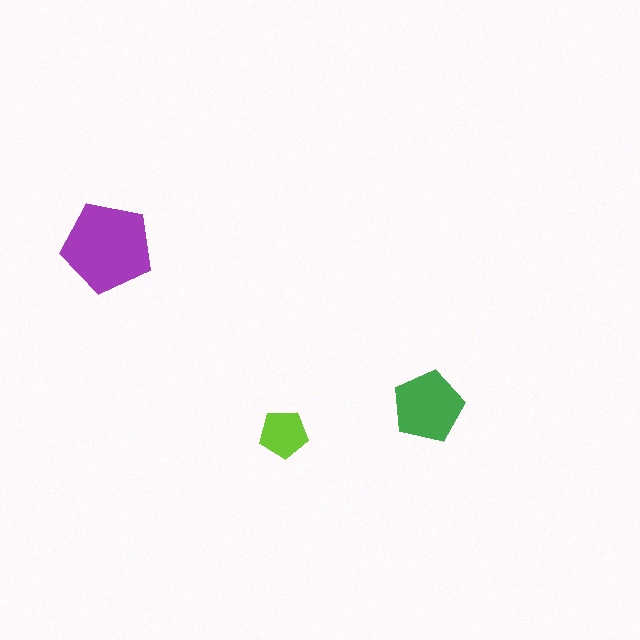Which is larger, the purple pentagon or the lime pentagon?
The purple one.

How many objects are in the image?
There are 3 objects in the image.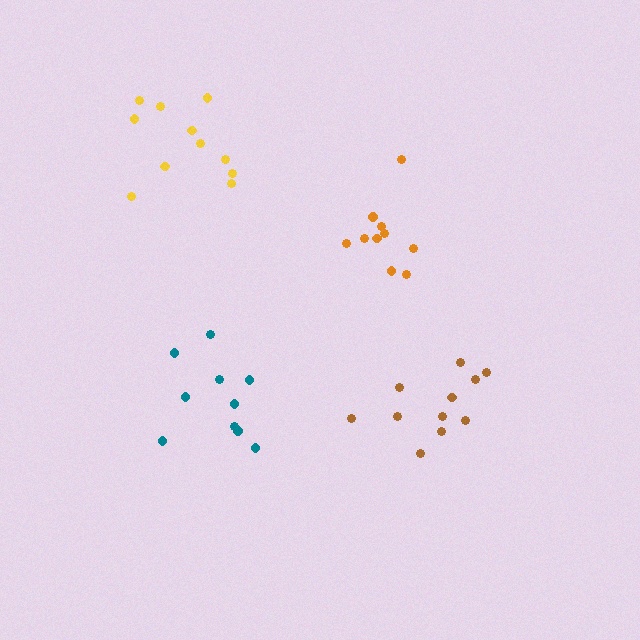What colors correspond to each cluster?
The clusters are colored: orange, yellow, teal, brown.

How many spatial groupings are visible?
There are 4 spatial groupings.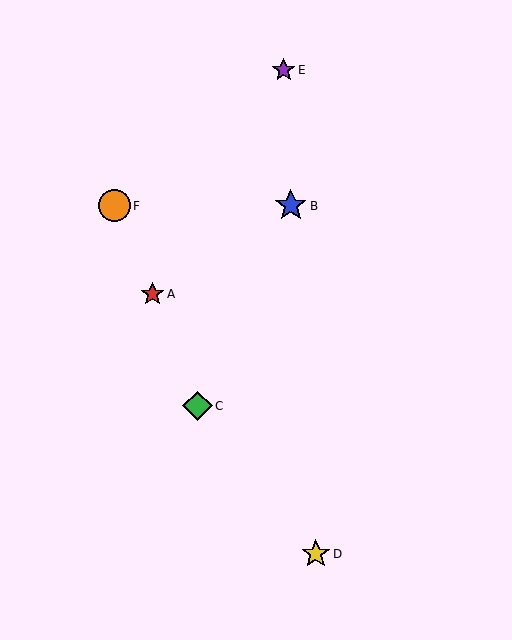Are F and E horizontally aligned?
No, F is at y≈206 and E is at y≈70.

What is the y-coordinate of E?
Object E is at y≈70.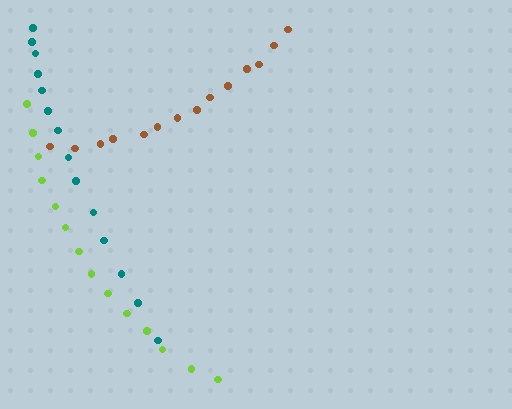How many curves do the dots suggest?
There are 3 distinct paths.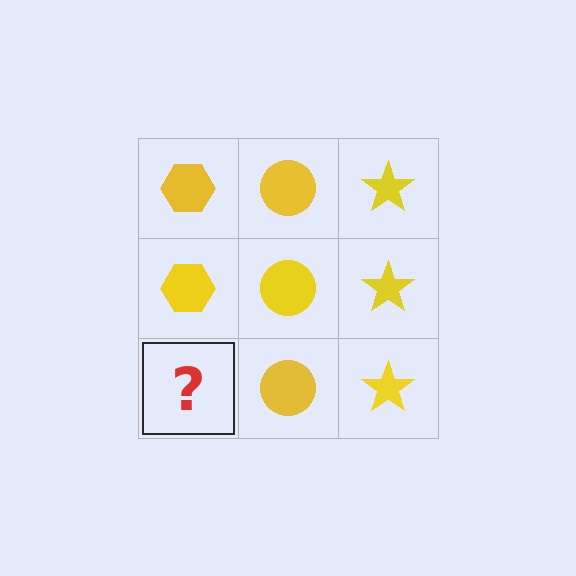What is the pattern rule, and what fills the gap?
The rule is that each column has a consistent shape. The gap should be filled with a yellow hexagon.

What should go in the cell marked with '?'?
The missing cell should contain a yellow hexagon.